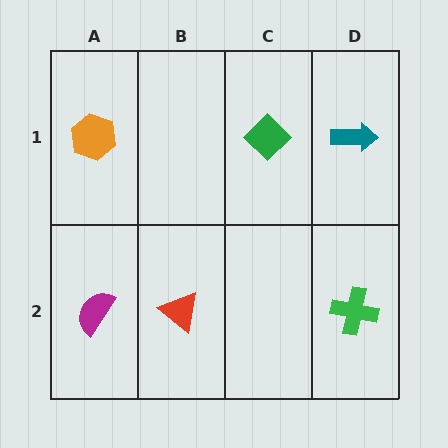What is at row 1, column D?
A teal arrow.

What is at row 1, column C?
A green diamond.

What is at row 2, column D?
A green cross.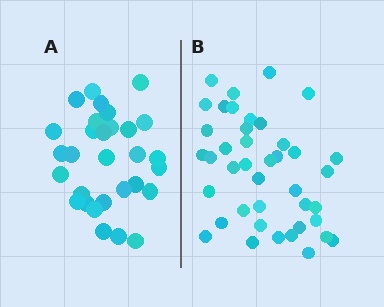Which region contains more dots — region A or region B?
Region B (the right region) has more dots.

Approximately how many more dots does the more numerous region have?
Region B has roughly 12 or so more dots than region A.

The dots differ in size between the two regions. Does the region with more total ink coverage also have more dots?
No. Region A has more total ink coverage because its dots are larger, but region B actually contains more individual dots. Total area can be misleading — the number of items is what matters here.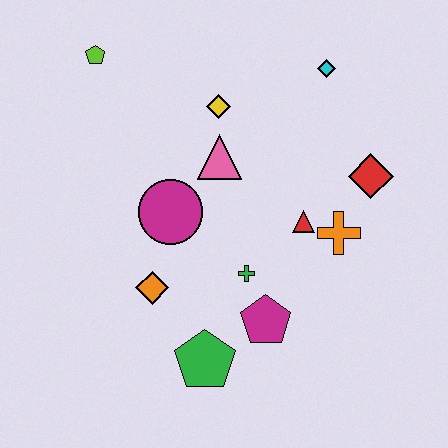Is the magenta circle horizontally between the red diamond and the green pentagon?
No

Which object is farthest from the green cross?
The lime pentagon is farthest from the green cross.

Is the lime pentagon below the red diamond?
No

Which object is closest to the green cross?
The magenta pentagon is closest to the green cross.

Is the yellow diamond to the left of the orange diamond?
No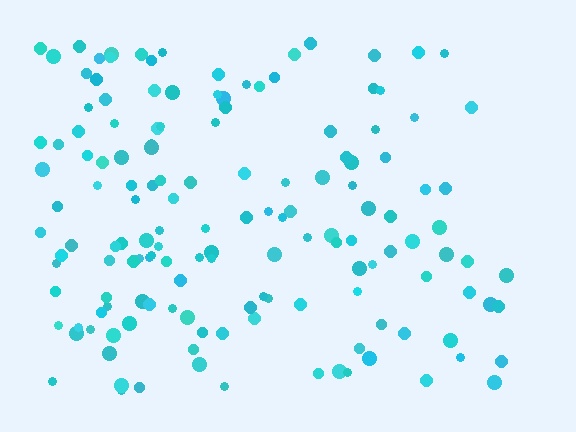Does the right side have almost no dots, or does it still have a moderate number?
Still a moderate number, just noticeably fewer than the left.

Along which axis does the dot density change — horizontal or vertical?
Horizontal.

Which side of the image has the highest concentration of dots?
The left.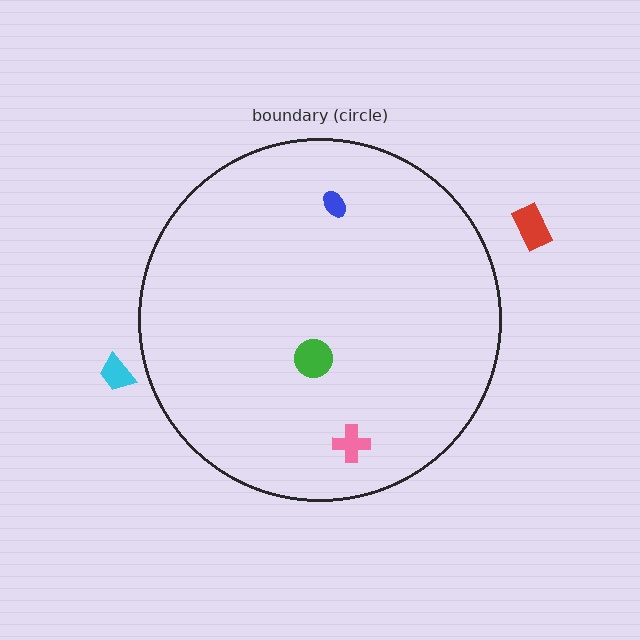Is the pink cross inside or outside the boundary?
Inside.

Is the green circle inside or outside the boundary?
Inside.